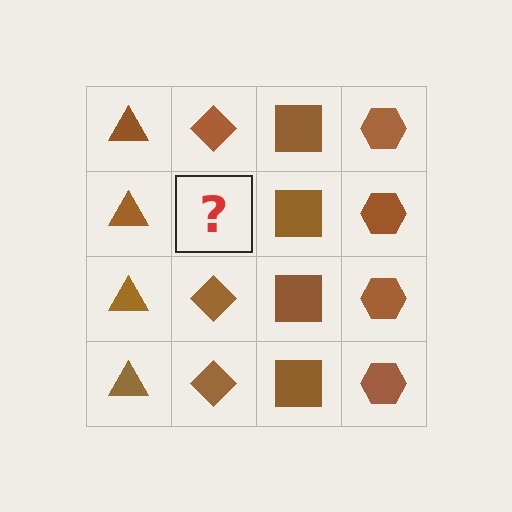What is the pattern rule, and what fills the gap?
The rule is that each column has a consistent shape. The gap should be filled with a brown diamond.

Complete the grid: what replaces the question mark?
The question mark should be replaced with a brown diamond.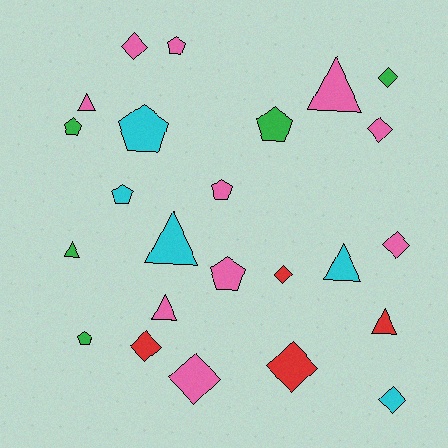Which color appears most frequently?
Pink, with 10 objects.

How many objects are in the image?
There are 24 objects.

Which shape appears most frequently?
Diamond, with 9 objects.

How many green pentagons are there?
There are 3 green pentagons.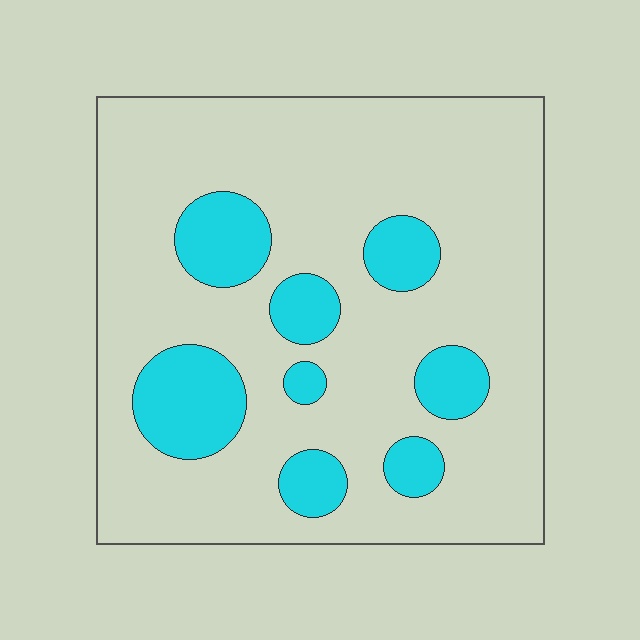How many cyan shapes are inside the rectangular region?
8.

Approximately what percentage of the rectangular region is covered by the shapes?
Approximately 20%.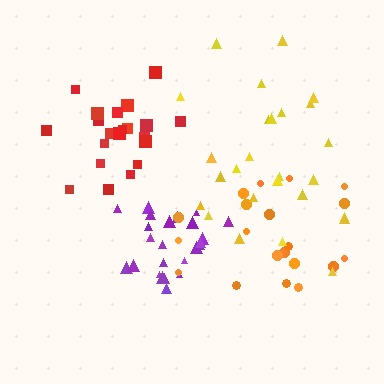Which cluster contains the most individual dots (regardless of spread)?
Yellow (26).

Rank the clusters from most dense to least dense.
purple, red, orange, yellow.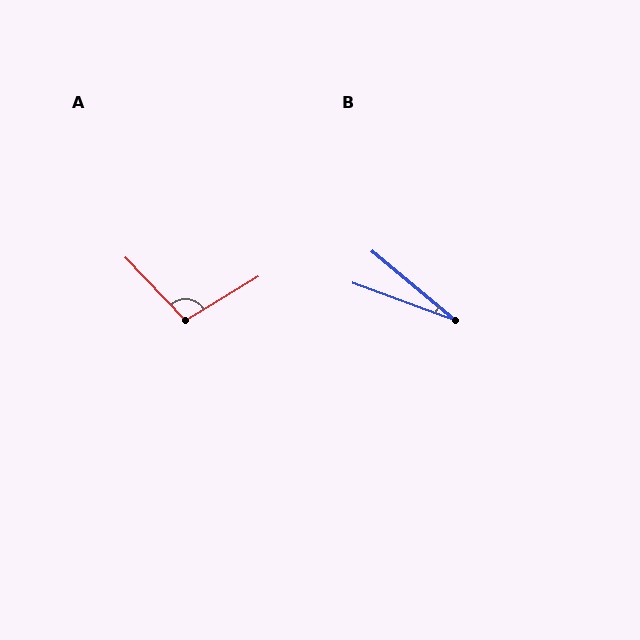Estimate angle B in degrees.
Approximately 20 degrees.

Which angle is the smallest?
B, at approximately 20 degrees.